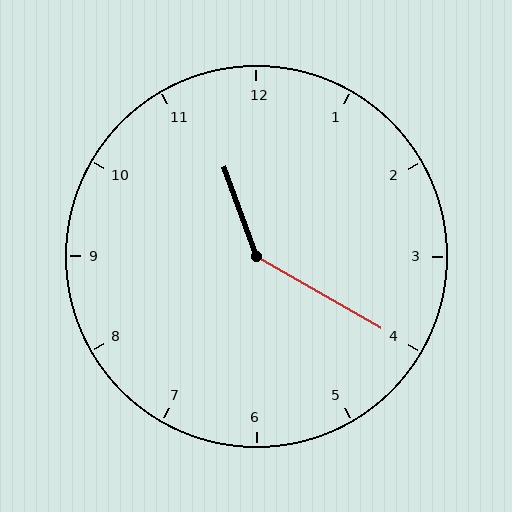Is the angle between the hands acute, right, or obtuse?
It is obtuse.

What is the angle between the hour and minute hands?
Approximately 140 degrees.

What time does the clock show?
11:20.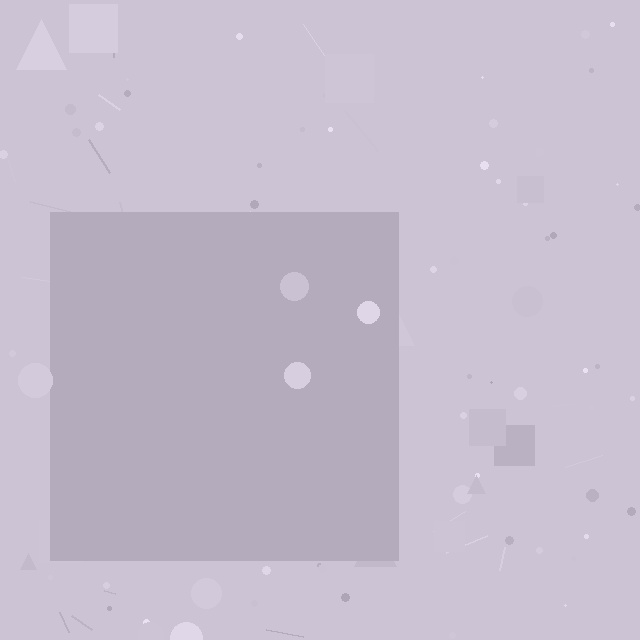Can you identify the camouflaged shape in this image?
The camouflaged shape is a square.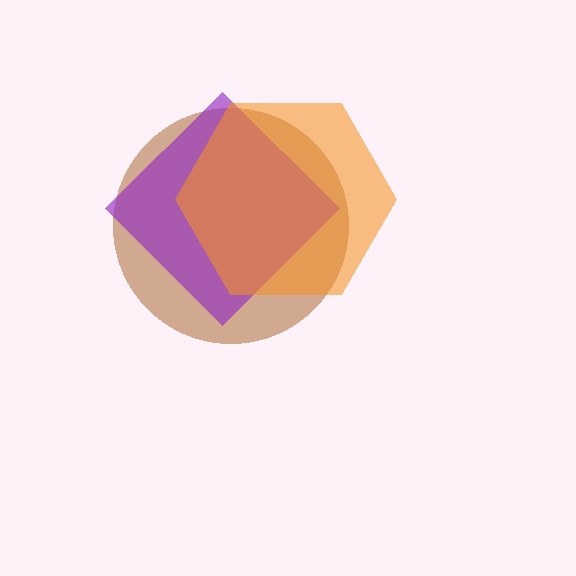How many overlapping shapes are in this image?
There are 3 overlapping shapes in the image.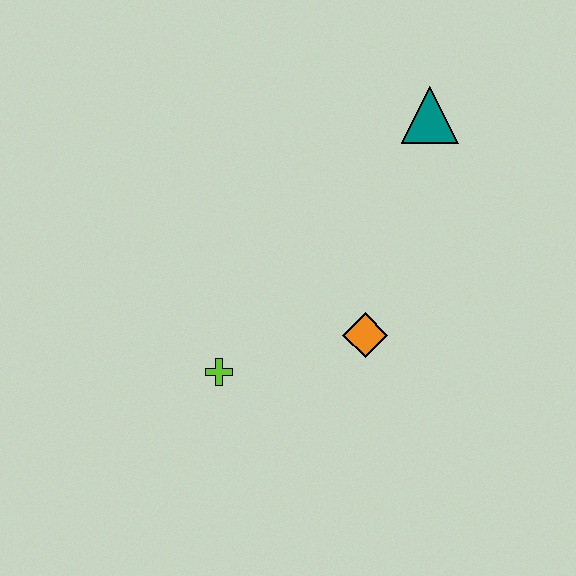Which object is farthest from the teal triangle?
The lime cross is farthest from the teal triangle.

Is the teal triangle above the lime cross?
Yes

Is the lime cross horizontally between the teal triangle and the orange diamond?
No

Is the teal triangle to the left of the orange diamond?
No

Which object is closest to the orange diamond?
The lime cross is closest to the orange diamond.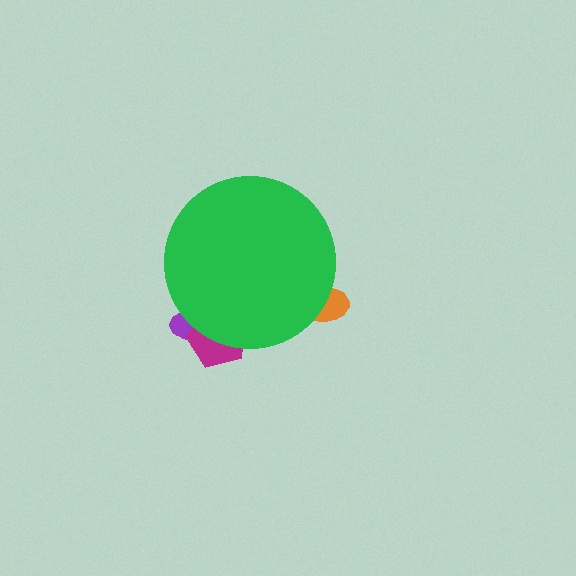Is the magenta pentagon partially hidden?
Yes, the magenta pentagon is partially hidden behind the green circle.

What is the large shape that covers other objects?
A green circle.